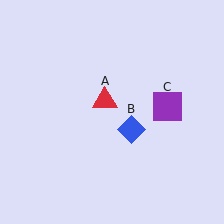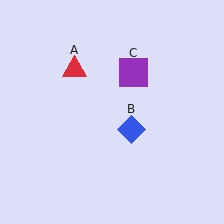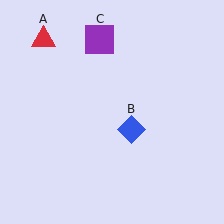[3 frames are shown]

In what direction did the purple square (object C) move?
The purple square (object C) moved up and to the left.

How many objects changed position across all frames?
2 objects changed position: red triangle (object A), purple square (object C).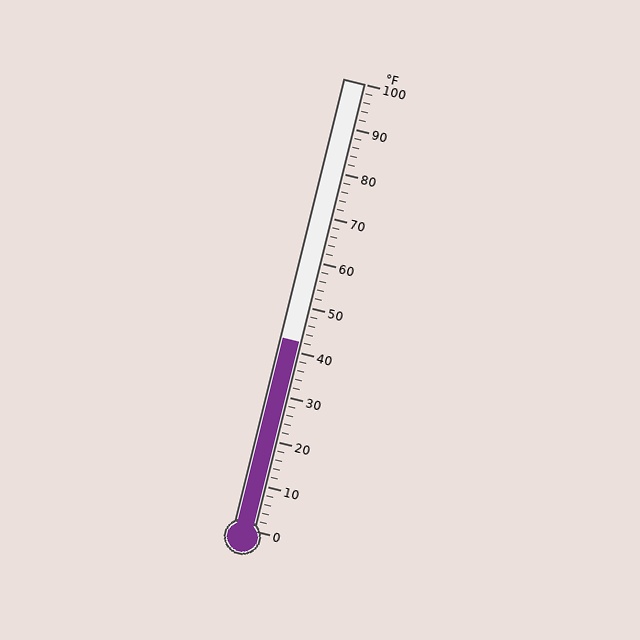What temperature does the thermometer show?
The thermometer shows approximately 42°F.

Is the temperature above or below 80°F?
The temperature is below 80°F.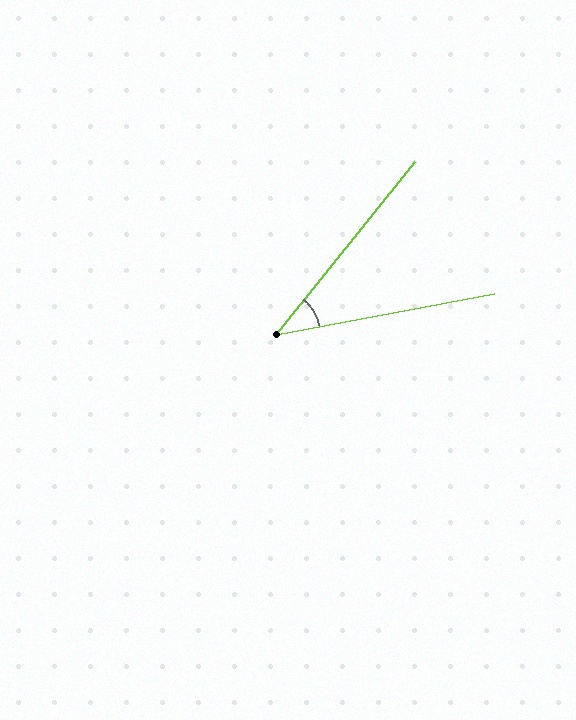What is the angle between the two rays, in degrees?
Approximately 41 degrees.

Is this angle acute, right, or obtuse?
It is acute.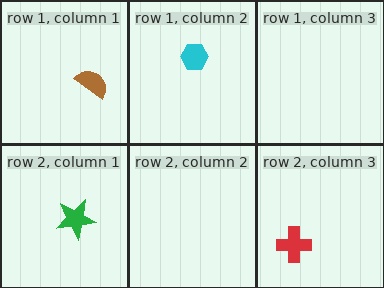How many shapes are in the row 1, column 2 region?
1.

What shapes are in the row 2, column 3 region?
The red cross.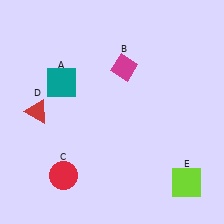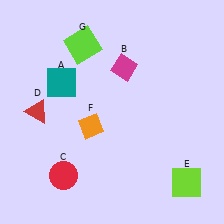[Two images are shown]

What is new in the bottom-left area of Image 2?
An orange diamond (F) was added in the bottom-left area of Image 2.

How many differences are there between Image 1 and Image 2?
There are 2 differences between the two images.